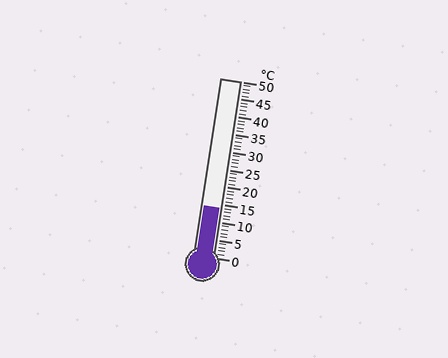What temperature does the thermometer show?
The thermometer shows approximately 14°C.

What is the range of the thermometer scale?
The thermometer scale ranges from 0°C to 50°C.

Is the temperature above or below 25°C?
The temperature is below 25°C.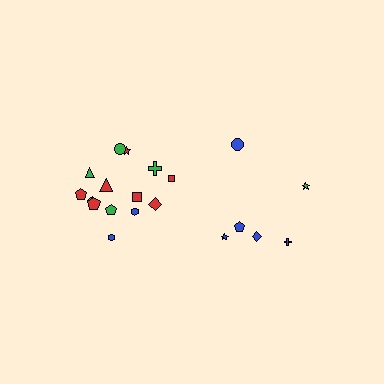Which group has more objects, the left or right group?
The left group.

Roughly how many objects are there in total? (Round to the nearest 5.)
Roughly 20 objects in total.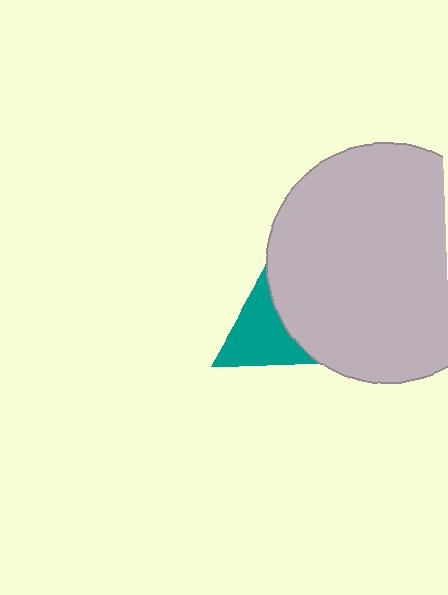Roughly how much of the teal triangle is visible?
About half of it is visible (roughly 57%).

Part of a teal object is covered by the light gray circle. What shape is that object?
It is a triangle.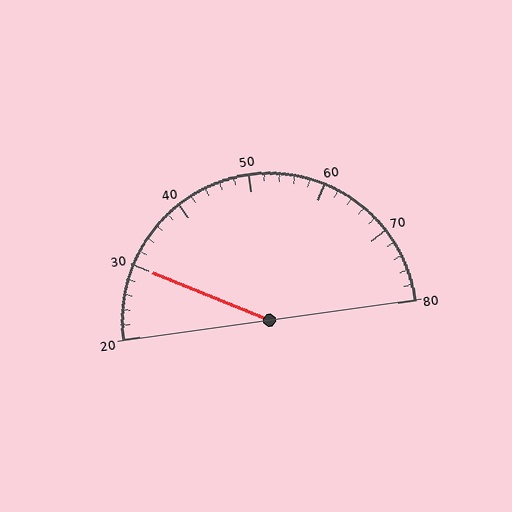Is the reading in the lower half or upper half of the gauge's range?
The reading is in the lower half of the range (20 to 80).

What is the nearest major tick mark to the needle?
The nearest major tick mark is 30.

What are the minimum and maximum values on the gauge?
The gauge ranges from 20 to 80.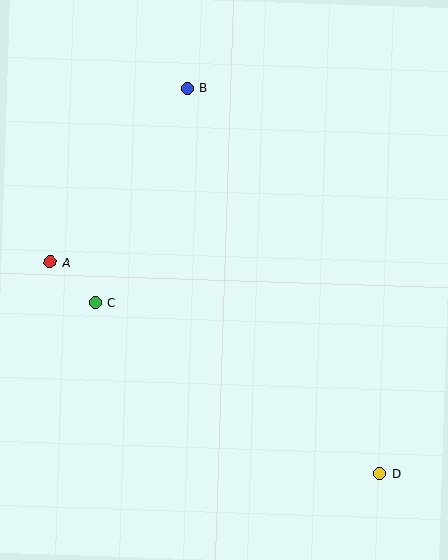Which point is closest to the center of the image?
Point C at (96, 303) is closest to the center.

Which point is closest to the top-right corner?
Point B is closest to the top-right corner.